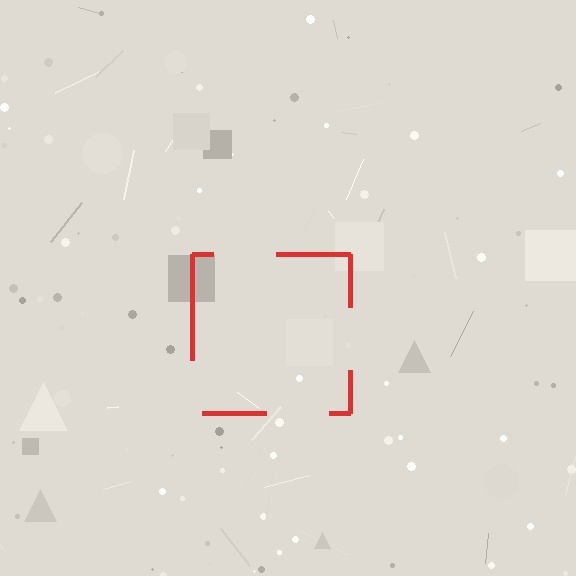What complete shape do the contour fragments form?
The contour fragments form a square.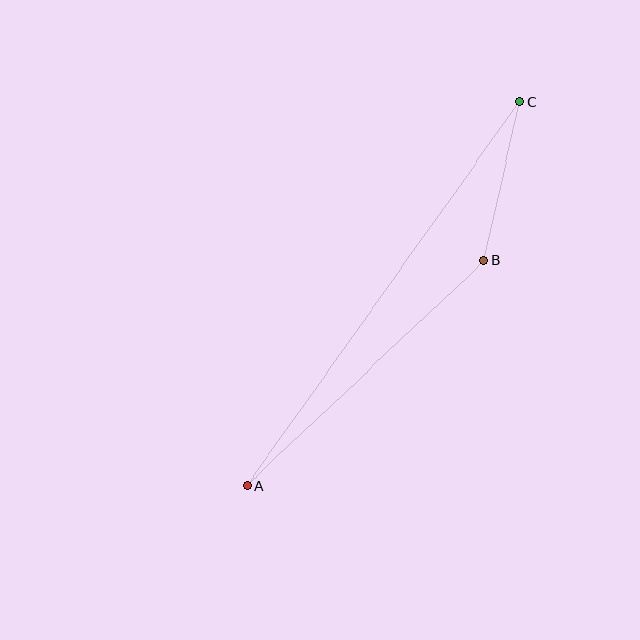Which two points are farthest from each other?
Points A and C are farthest from each other.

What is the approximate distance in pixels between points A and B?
The distance between A and B is approximately 327 pixels.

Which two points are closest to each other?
Points B and C are closest to each other.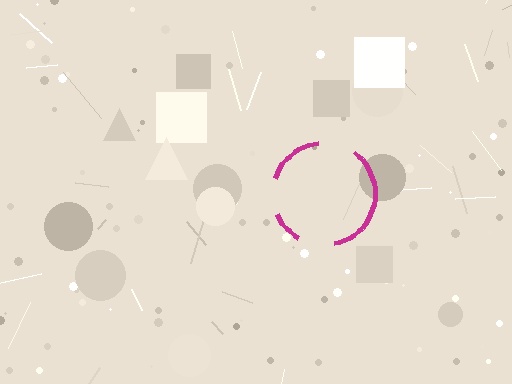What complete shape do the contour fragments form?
The contour fragments form a circle.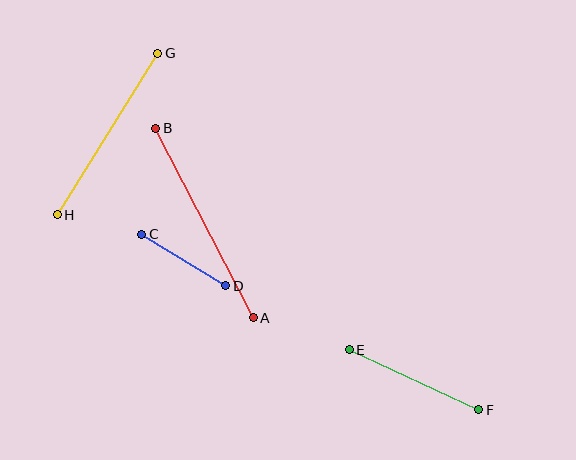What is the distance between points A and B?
The distance is approximately 213 pixels.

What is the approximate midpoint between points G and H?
The midpoint is at approximately (108, 134) pixels.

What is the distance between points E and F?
The distance is approximately 143 pixels.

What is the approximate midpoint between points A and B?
The midpoint is at approximately (205, 223) pixels.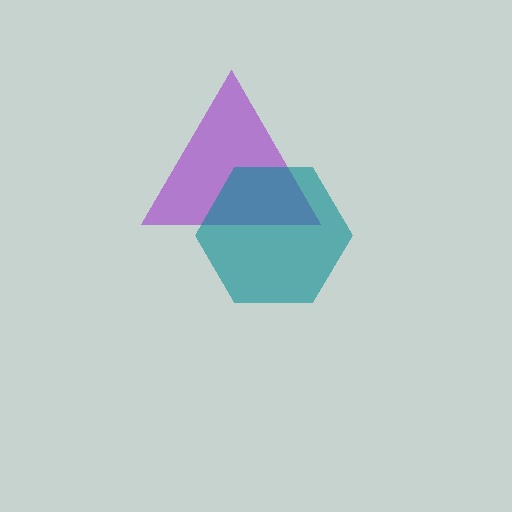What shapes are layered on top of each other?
The layered shapes are: a purple triangle, a teal hexagon.